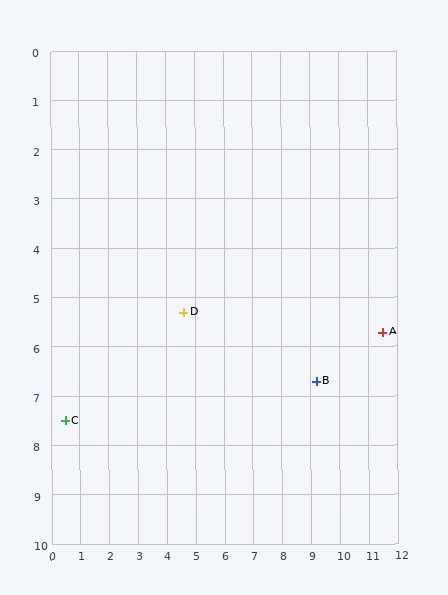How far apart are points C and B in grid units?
Points C and B are about 8.7 grid units apart.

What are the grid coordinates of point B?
Point B is at approximately (9.2, 6.7).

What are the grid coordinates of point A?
Point A is at approximately (11.5, 5.7).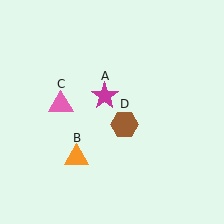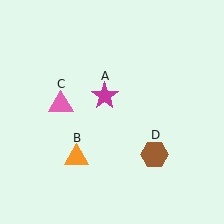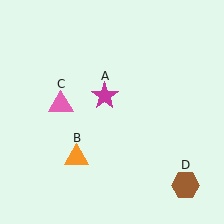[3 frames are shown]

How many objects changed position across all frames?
1 object changed position: brown hexagon (object D).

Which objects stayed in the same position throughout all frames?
Magenta star (object A) and orange triangle (object B) and pink triangle (object C) remained stationary.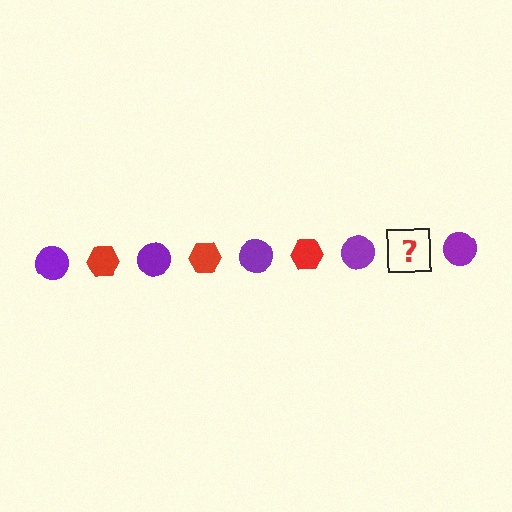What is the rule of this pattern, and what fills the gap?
The rule is that the pattern alternates between purple circle and red hexagon. The gap should be filled with a red hexagon.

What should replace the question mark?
The question mark should be replaced with a red hexagon.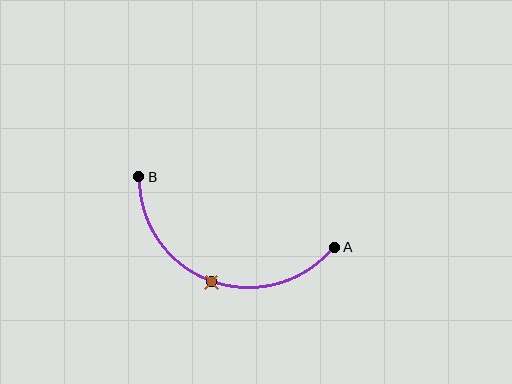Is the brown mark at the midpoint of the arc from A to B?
Yes. The brown mark lies on the arc at equal arc-length from both A and B — it is the arc midpoint.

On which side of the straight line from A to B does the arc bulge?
The arc bulges below the straight line connecting A and B.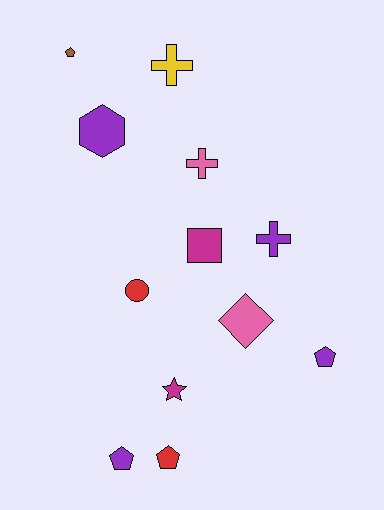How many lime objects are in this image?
There are no lime objects.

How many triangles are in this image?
There are no triangles.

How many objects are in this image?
There are 12 objects.